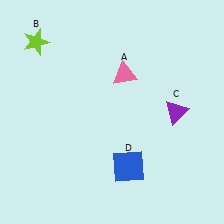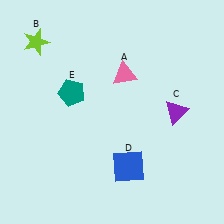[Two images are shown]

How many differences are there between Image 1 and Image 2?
There is 1 difference between the two images.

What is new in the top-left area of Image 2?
A teal pentagon (E) was added in the top-left area of Image 2.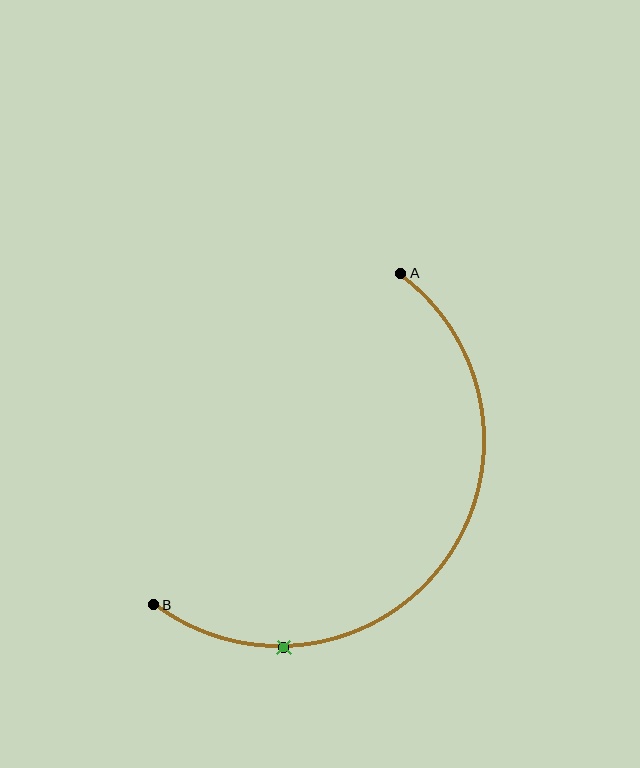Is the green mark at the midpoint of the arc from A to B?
No. The green mark lies on the arc but is closer to endpoint B. The arc midpoint would be at the point on the curve equidistant along the arc from both A and B.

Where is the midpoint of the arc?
The arc midpoint is the point on the curve farthest from the straight line joining A and B. It sits below and to the right of that line.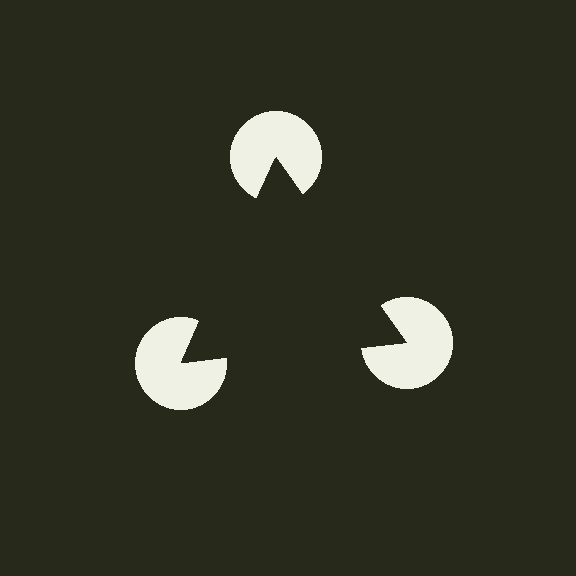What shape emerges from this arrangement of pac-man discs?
An illusory triangle — its edges are inferred from the aligned wedge cuts in the pac-man discs, not physically drawn.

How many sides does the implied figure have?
3 sides.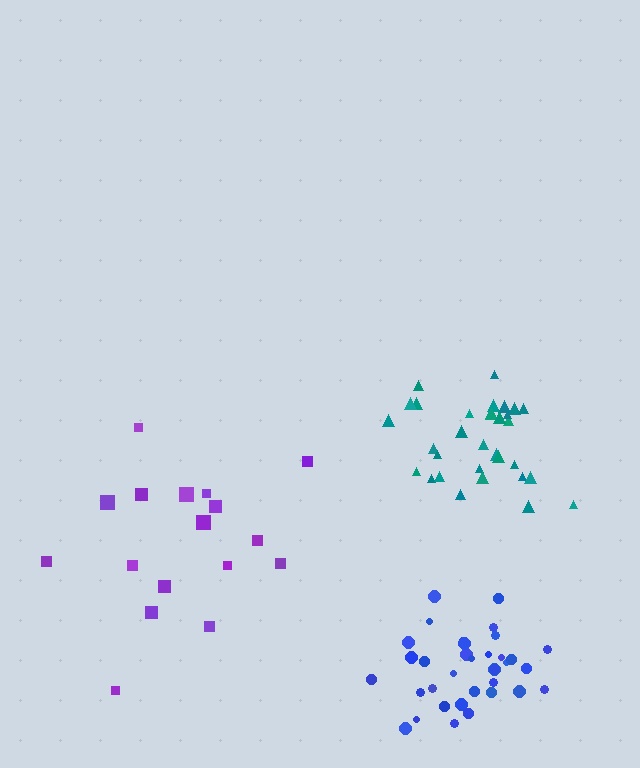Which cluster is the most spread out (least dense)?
Purple.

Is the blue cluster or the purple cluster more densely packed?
Blue.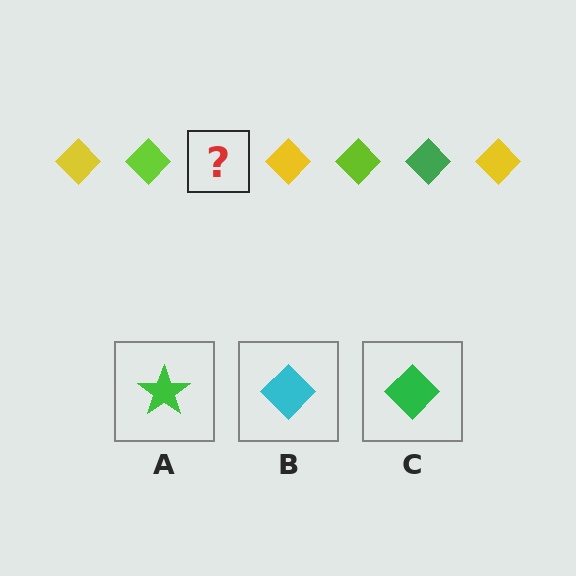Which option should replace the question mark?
Option C.